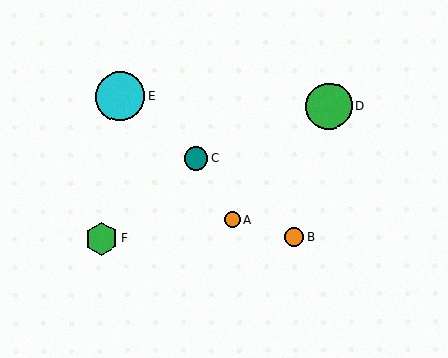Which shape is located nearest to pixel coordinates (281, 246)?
The orange circle (labeled B) at (294, 237) is nearest to that location.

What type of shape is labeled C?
Shape C is a teal circle.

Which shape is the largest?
The cyan circle (labeled E) is the largest.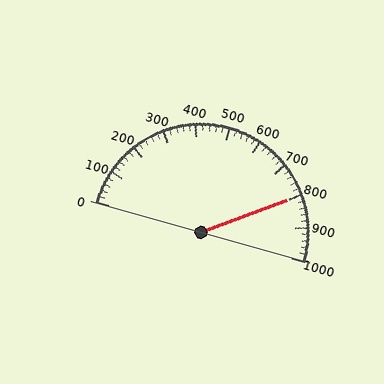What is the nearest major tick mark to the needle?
The nearest major tick mark is 800.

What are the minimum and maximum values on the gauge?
The gauge ranges from 0 to 1000.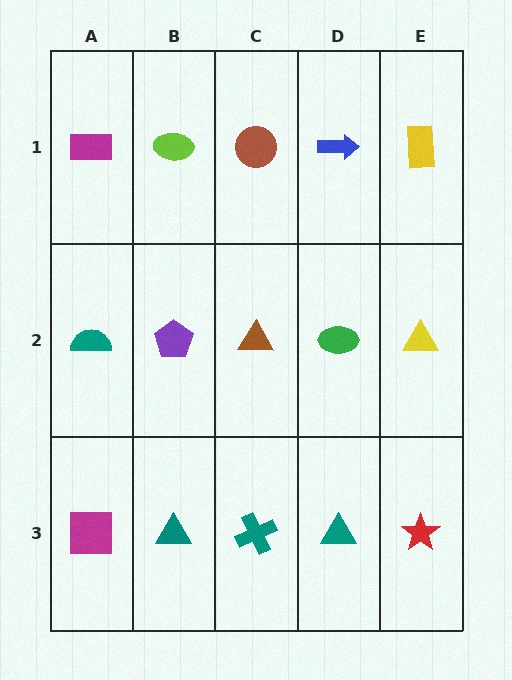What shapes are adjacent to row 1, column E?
A yellow triangle (row 2, column E), a blue arrow (row 1, column D).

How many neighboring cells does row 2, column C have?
4.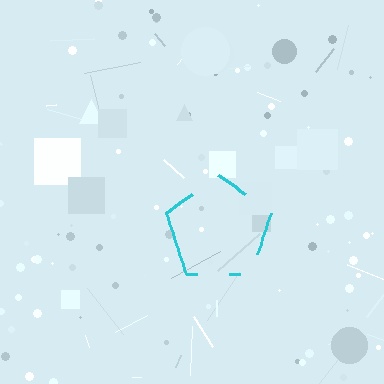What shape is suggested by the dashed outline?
The dashed outline suggests a pentagon.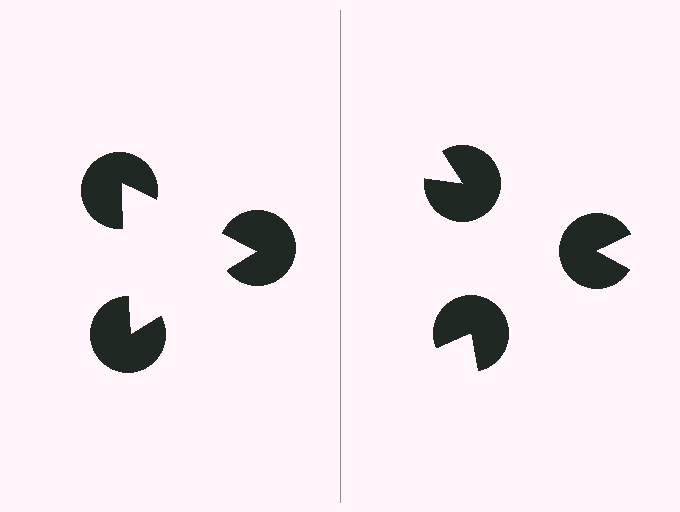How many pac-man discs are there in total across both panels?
6 — 3 on each side.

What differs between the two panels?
The pac-man discs are positioned identically on both sides; only the wedge orientations differ. On the left they align to a triangle; on the right they are misaligned.